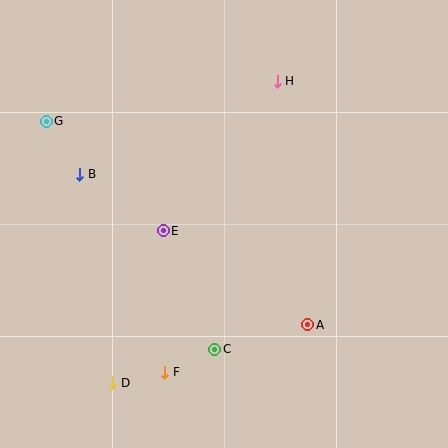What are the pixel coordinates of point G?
Point G is at (46, 121).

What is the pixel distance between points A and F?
The distance between A and F is 151 pixels.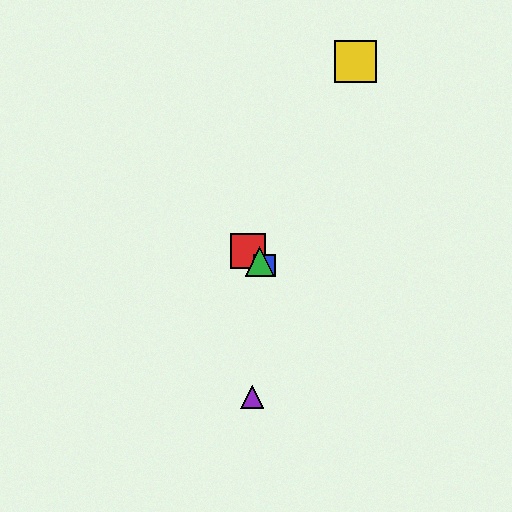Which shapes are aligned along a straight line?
The red square, the blue square, the green triangle are aligned along a straight line.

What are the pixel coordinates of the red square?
The red square is at (248, 251).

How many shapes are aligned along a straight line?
3 shapes (the red square, the blue square, the green triangle) are aligned along a straight line.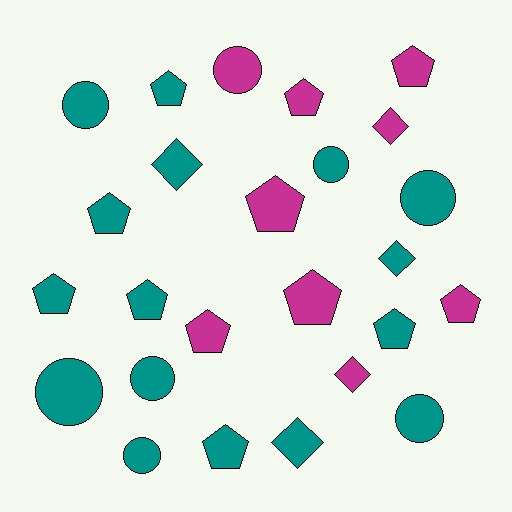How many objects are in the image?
There are 25 objects.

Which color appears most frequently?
Teal, with 16 objects.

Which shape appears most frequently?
Pentagon, with 12 objects.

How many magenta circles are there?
There is 1 magenta circle.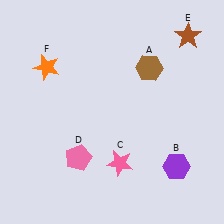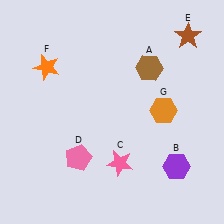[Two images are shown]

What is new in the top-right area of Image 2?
An orange hexagon (G) was added in the top-right area of Image 2.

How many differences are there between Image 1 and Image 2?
There is 1 difference between the two images.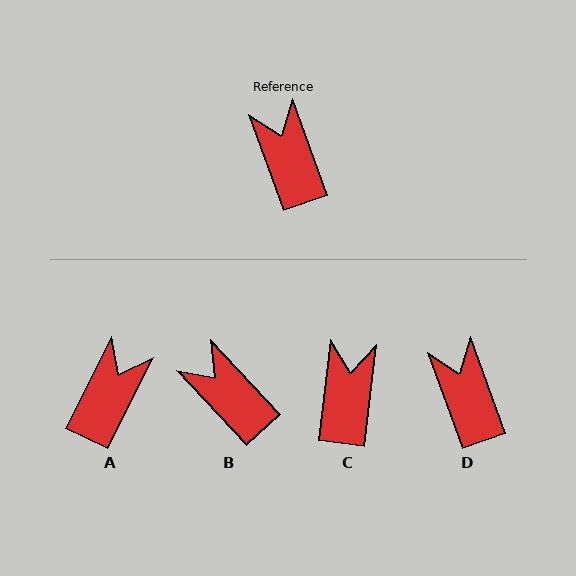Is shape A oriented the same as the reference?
No, it is off by about 47 degrees.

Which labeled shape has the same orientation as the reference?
D.